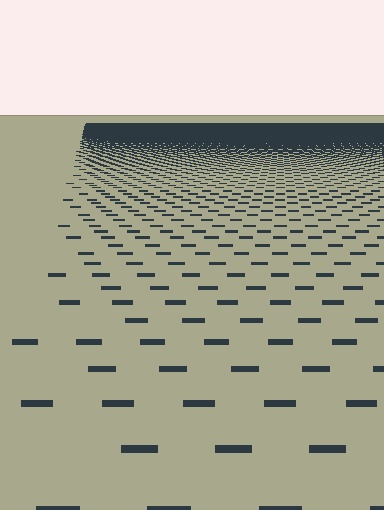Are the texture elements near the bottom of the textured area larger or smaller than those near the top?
Larger. Near the bottom, elements are closer to the viewer and appear at a bigger on-screen size.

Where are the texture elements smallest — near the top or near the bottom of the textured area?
Near the top.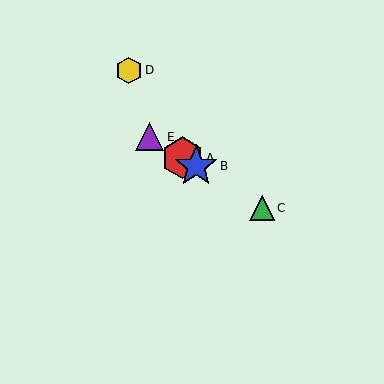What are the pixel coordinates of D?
Object D is at (129, 70).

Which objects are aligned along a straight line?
Objects A, B, C, E are aligned along a straight line.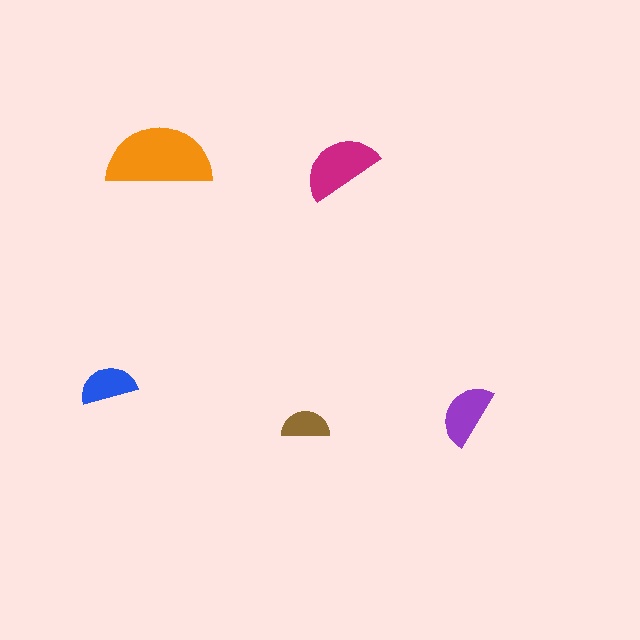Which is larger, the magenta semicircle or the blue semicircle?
The magenta one.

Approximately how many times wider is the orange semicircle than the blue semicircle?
About 2 times wider.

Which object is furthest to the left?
The blue semicircle is leftmost.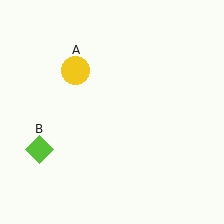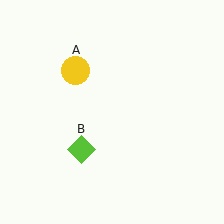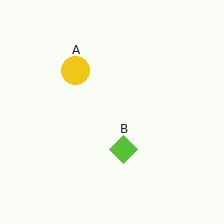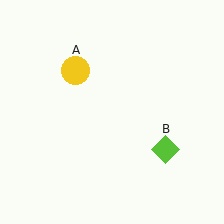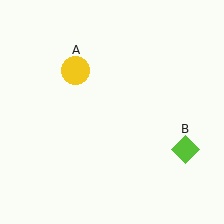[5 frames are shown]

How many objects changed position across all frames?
1 object changed position: lime diamond (object B).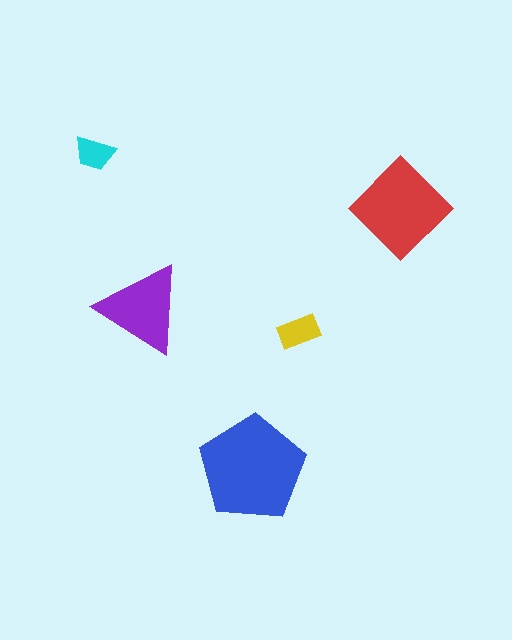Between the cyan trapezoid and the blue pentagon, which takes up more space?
The blue pentagon.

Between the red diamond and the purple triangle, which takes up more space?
The red diamond.